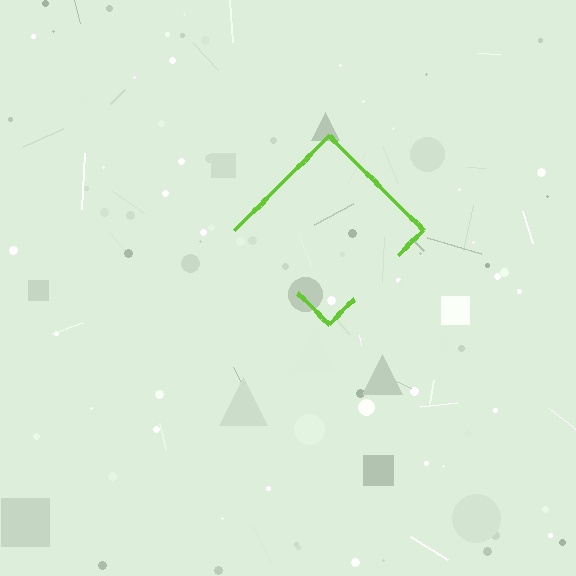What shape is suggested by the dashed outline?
The dashed outline suggests a diamond.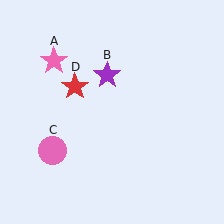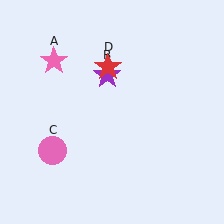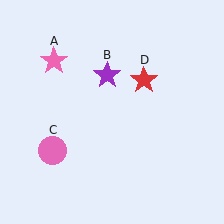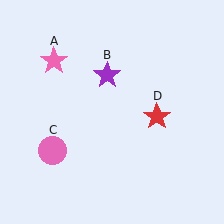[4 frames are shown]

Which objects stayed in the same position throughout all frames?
Pink star (object A) and purple star (object B) and pink circle (object C) remained stationary.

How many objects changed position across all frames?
1 object changed position: red star (object D).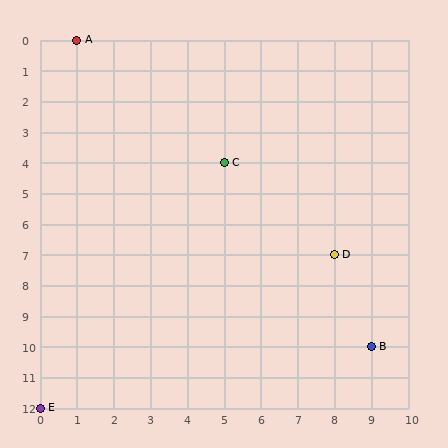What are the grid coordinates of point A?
Point A is at grid coordinates (1, 0).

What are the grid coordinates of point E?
Point E is at grid coordinates (0, 12).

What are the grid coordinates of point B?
Point B is at grid coordinates (9, 10).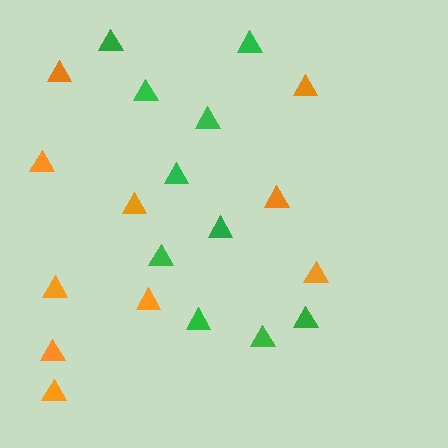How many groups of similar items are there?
There are 2 groups: one group of green triangles (10) and one group of orange triangles (10).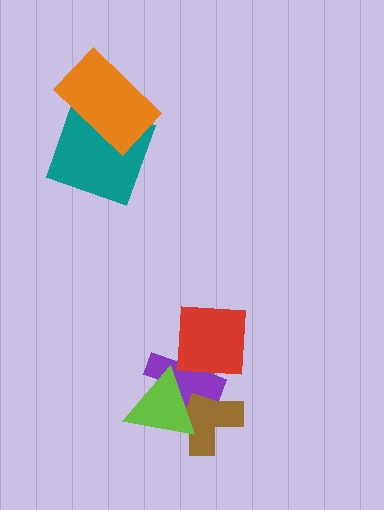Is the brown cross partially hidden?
Yes, it is partially covered by another shape.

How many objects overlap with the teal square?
1 object overlaps with the teal square.